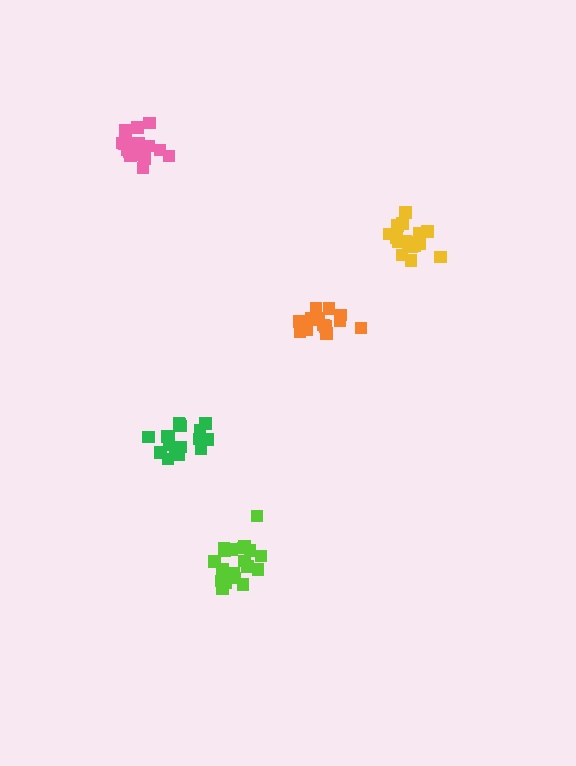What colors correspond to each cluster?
The clusters are colored: yellow, green, lime, pink, orange.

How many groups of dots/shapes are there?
There are 5 groups.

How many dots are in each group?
Group 1: 17 dots, Group 2: 19 dots, Group 3: 19 dots, Group 4: 17 dots, Group 5: 16 dots (88 total).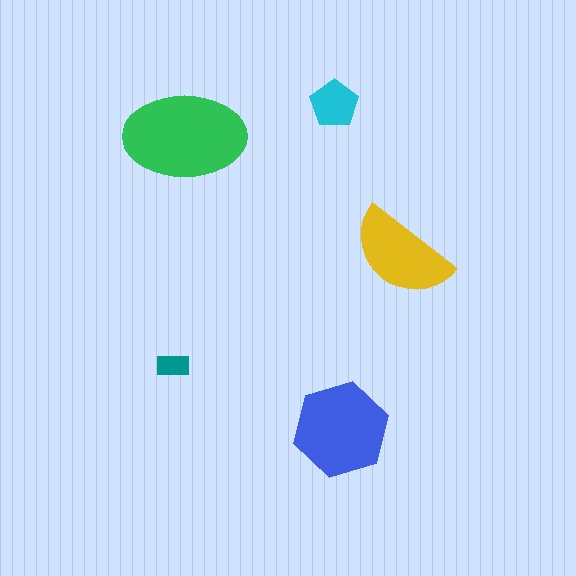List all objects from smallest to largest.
The teal rectangle, the cyan pentagon, the yellow semicircle, the blue hexagon, the green ellipse.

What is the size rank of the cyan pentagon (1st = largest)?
4th.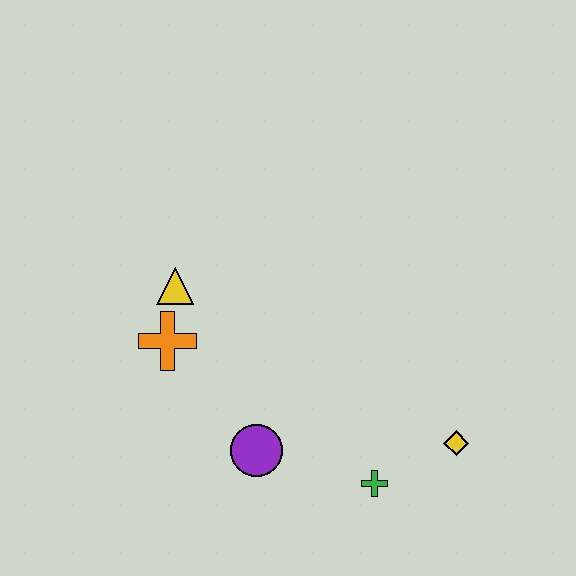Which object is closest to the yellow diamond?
The green cross is closest to the yellow diamond.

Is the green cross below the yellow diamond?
Yes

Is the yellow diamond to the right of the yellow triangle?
Yes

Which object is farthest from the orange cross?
The yellow diamond is farthest from the orange cross.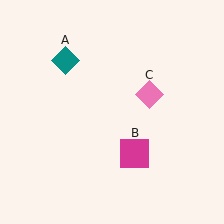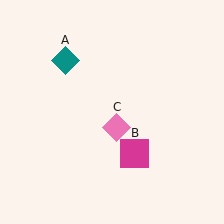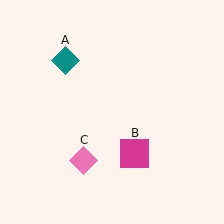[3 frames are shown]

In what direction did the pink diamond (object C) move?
The pink diamond (object C) moved down and to the left.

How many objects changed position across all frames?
1 object changed position: pink diamond (object C).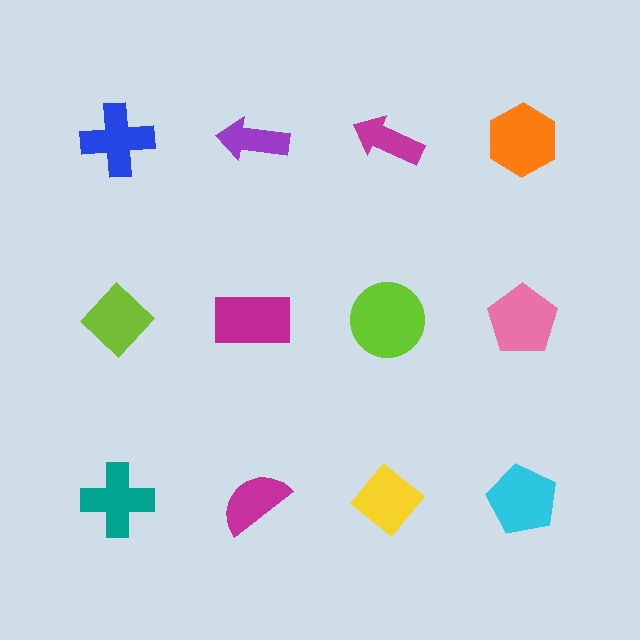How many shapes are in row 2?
4 shapes.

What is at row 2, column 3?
A lime circle.